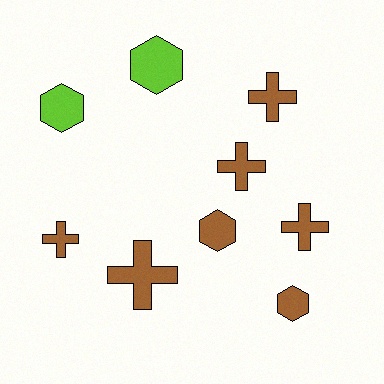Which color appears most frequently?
Brown, with 7 objects.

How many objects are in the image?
There are 9 objects.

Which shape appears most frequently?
Cross, with 5 objects.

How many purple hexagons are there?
There are no purple hexagons.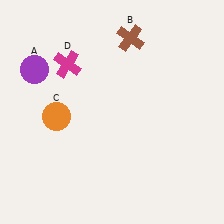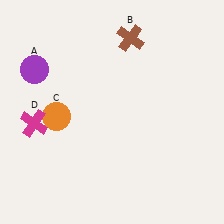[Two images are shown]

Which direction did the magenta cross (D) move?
The magenta cross (D) moved down.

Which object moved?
The magenta cross (D) moved down.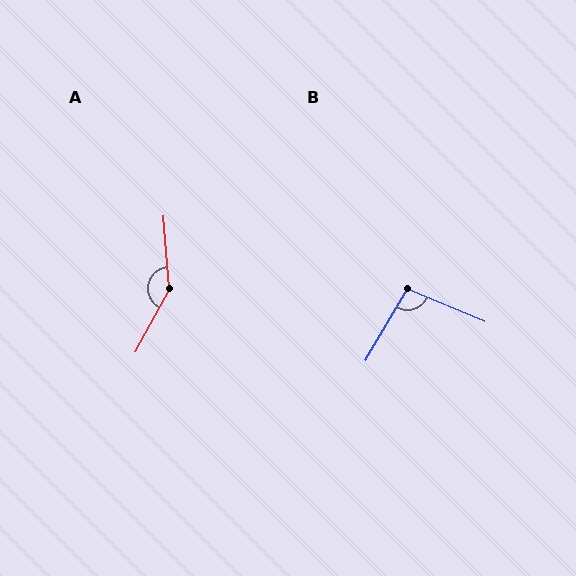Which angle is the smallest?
B, at approximately 98 degrees.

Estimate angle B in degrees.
Approximately 98 degrees.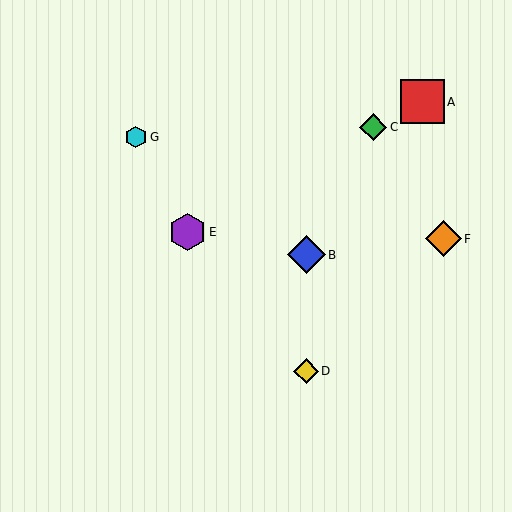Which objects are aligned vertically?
Objects B, D are aligned vertically.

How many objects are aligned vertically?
2 objects (B, D) are aligned vertically.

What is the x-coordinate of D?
Object D is at x≈306.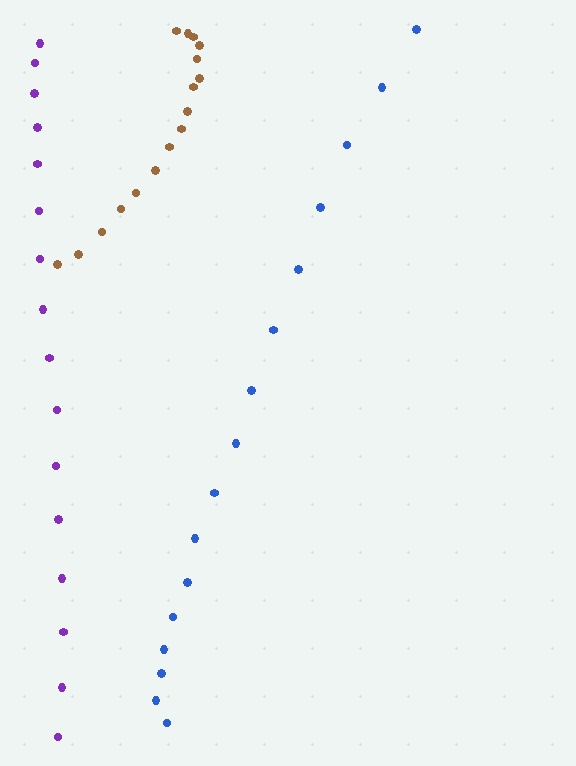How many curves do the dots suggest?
There are 3 distinct paths.